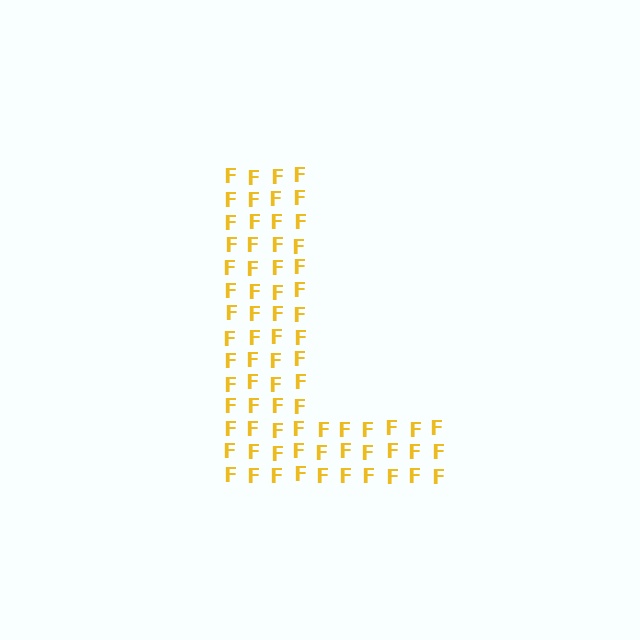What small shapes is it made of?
It is made of small letter F's.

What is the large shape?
The large shape is the letter L.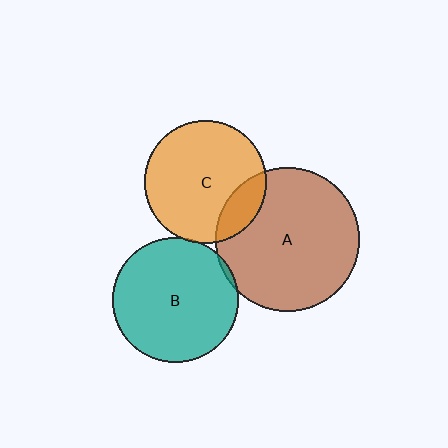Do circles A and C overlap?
Yes.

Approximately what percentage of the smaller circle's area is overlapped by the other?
Approximately 15%.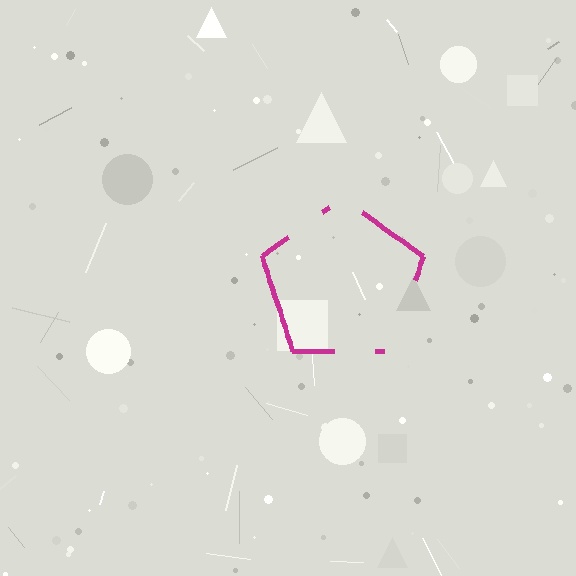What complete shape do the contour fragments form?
The contour fragments form a pentagon.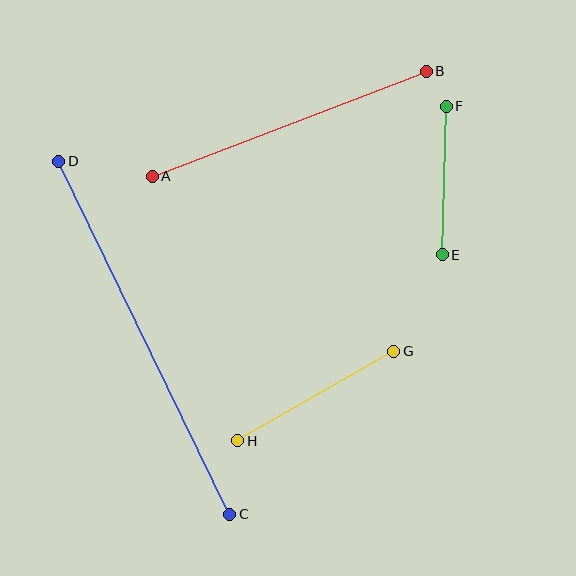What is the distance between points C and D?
The distance is approximately 393 pixels.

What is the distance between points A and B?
The distance is approximately 294 pixels.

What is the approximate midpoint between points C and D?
The midpoint is at approximately (144, 338) pixels.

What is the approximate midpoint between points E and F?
The midpoint is at approximately (444, 181) pixels.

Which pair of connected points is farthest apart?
Points C and D are farthest apart.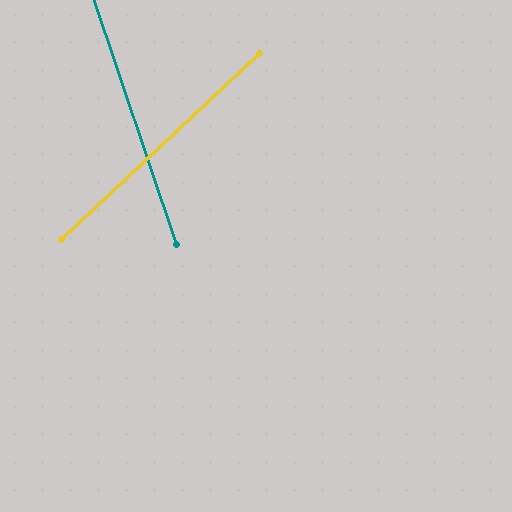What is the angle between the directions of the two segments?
Approximately 65 degrees.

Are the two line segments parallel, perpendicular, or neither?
Neither parallel nor perpendicular — they differ by about 65°.